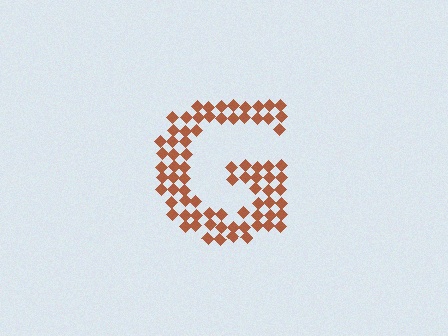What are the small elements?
The small elements are diamonds.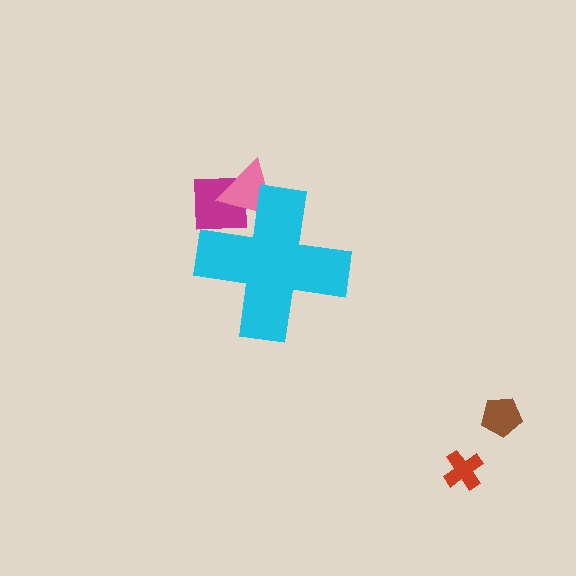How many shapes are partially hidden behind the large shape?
2 shapes are partially hidden.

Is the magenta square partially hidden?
Yes, the magenta square is partially hidden behind the cyan cross.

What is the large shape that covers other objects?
A cyan cross.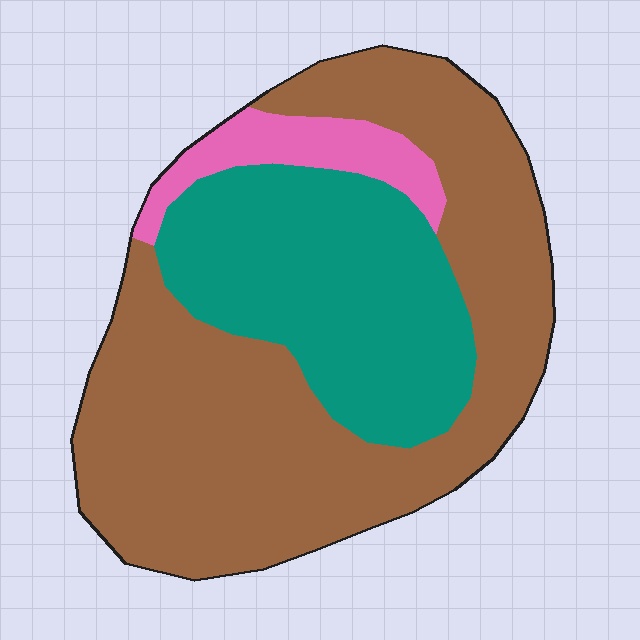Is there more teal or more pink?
Teal.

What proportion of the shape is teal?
Teal takes up about one third (1/3) of the shape.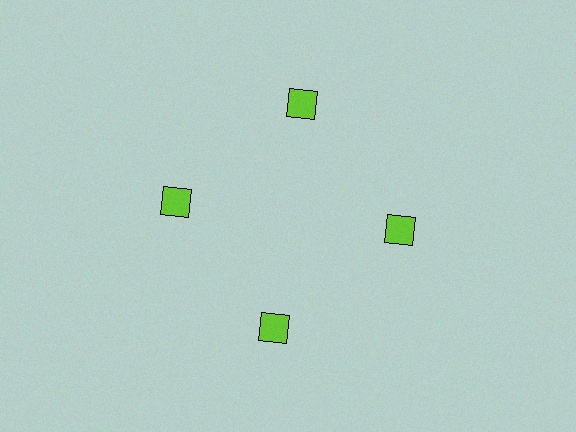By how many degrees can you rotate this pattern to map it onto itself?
The pattern maps onto itself every 90 degrees of rotation.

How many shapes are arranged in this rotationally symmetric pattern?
There are 4 shapes, arranged in 4 groups of 1.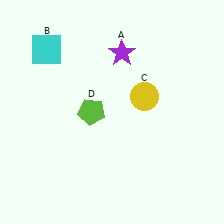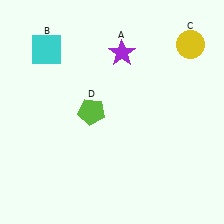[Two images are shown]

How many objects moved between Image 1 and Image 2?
1 object moved between the two images.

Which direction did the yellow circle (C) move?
The yellow circle (C) moved up.